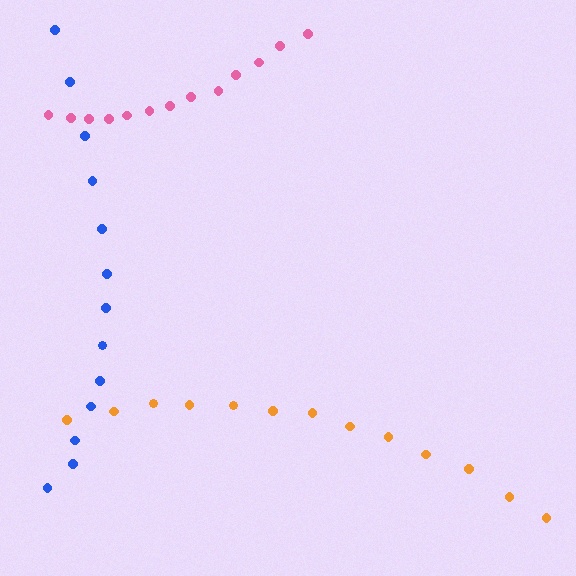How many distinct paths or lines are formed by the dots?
There are 3 distinct paths.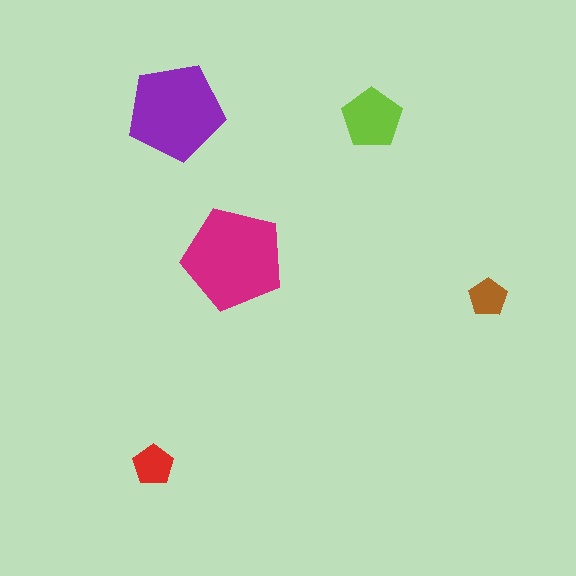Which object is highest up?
The purple pentagon is topmost.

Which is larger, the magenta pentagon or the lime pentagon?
The magenta one.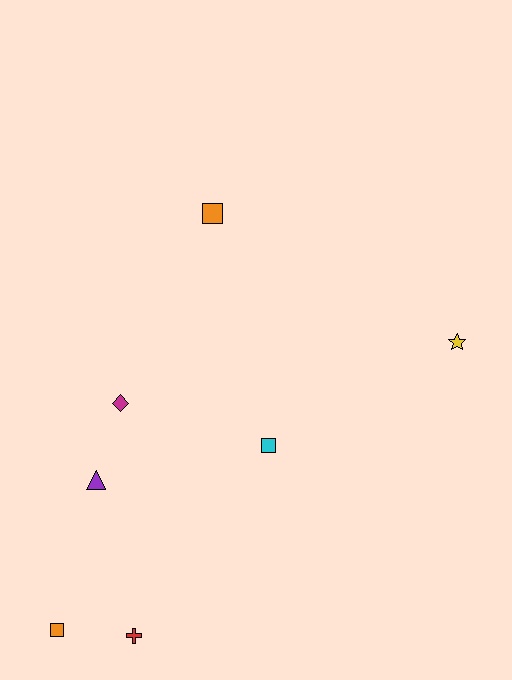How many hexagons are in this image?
There are no hexagons.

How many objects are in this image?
There are 7 objects.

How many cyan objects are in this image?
There is 1 cyan object.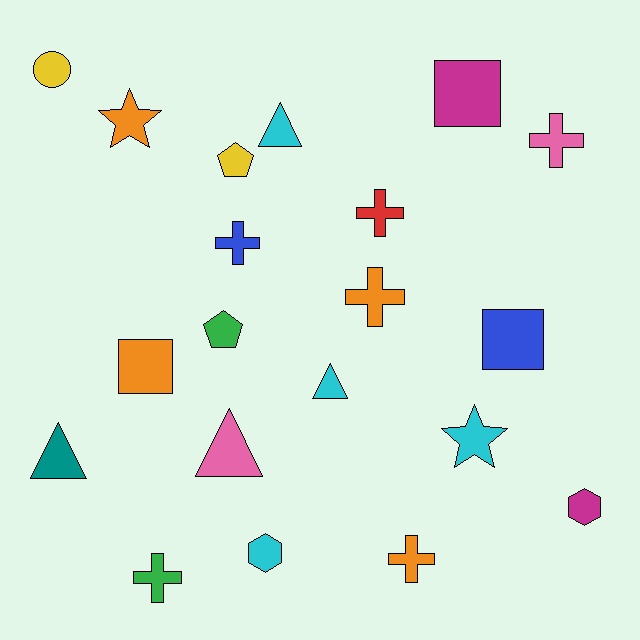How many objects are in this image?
There are 20 objects.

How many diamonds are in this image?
There are no diamonds.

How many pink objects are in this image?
There are 2 pink objects.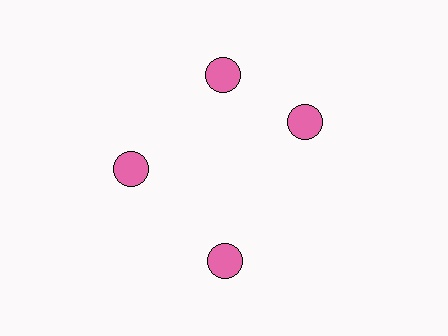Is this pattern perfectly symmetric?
No. The 4 pink circles are arranged in a ring, but one element near the 3 o'clock position is rotated out of alignment along the ring, breaking the 4-fold rotational symmetry.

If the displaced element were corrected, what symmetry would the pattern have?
It would have 4-fold rotational symmetry — the pattern would map onto itself every 90 degrees.